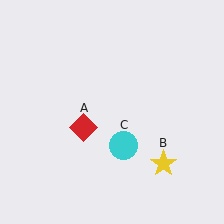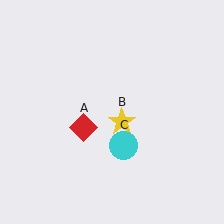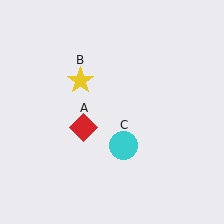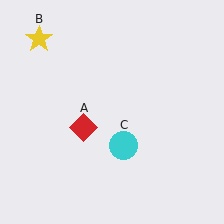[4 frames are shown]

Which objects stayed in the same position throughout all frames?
Red diamond (object A) and cyan circle (object C) remained stationary.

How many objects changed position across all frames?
1 object changed position: yellow star (object B).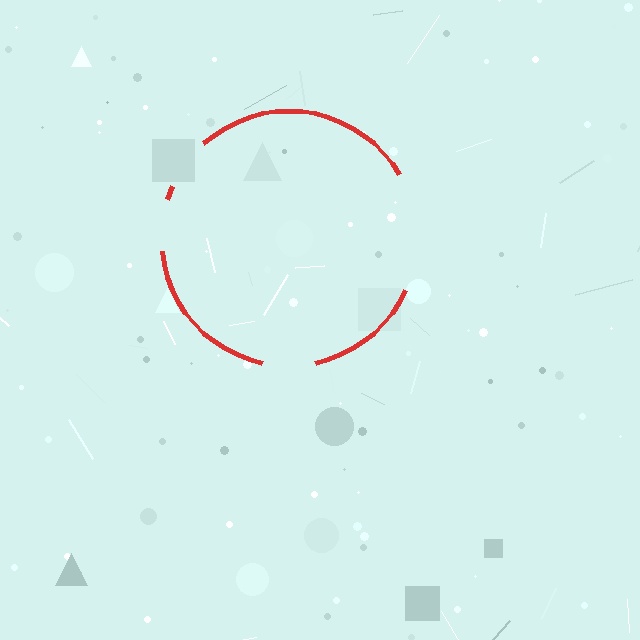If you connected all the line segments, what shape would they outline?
They would outline a circle.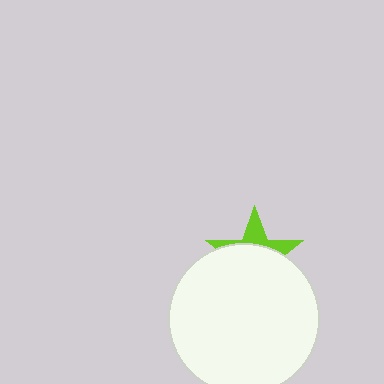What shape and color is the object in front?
The object in front is a white circle.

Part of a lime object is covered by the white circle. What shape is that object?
It is a star.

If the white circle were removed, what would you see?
You would see the complete lime star.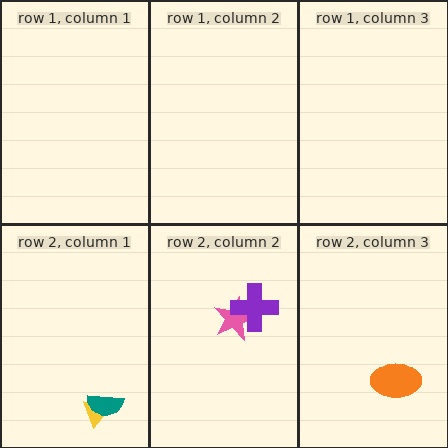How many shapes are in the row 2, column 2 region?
2.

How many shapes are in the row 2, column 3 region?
1.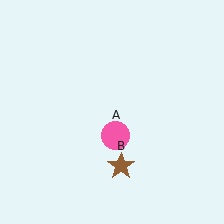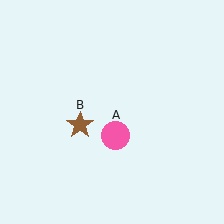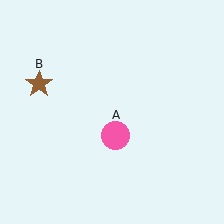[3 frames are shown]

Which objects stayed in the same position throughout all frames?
Pink circle (object A) remained stationary.